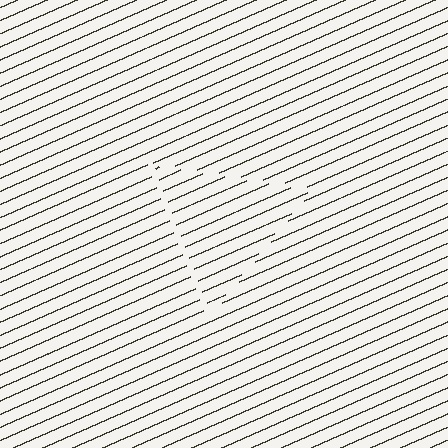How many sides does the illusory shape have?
3 sides — the line-ends trace a triangle.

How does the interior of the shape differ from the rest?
The interior of the shape contains the same grating, shifted by half a period — the contour is defined by the phase discontinuity where line-ends from the inner and outer gratings abut.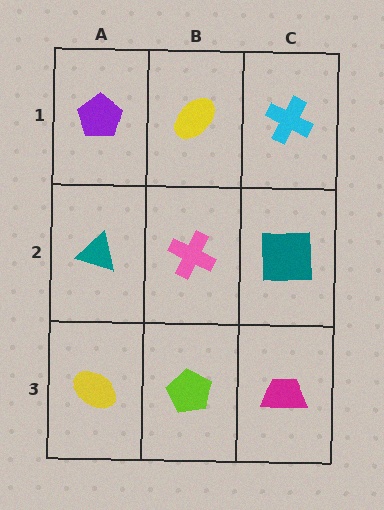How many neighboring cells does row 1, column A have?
2.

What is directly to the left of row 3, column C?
A lime pentagon.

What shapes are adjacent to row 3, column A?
A teal triangle (row 2, column A), a lime pentagon (row 3, column B).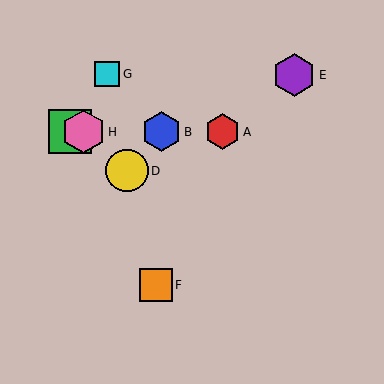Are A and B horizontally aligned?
Yes, both are at y≈132.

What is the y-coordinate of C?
Object C is at y≈132.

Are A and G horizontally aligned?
No, A is at y≈132 and G is at y≈74.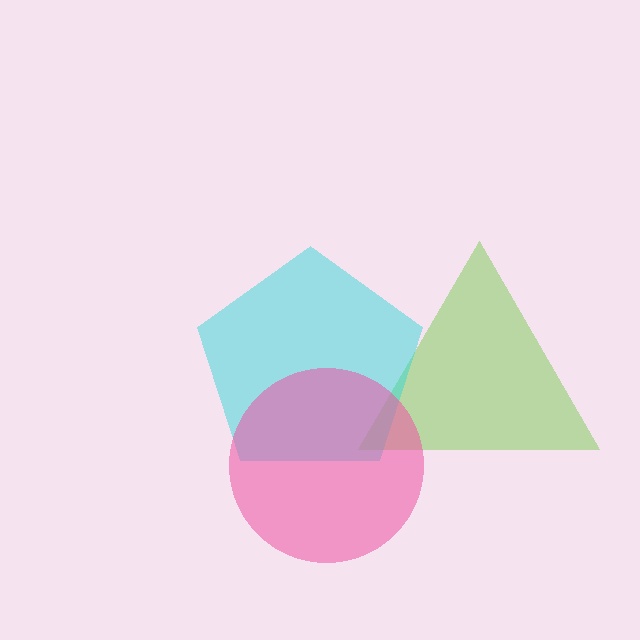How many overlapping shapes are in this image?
There are 3 overlapping shapes in the image.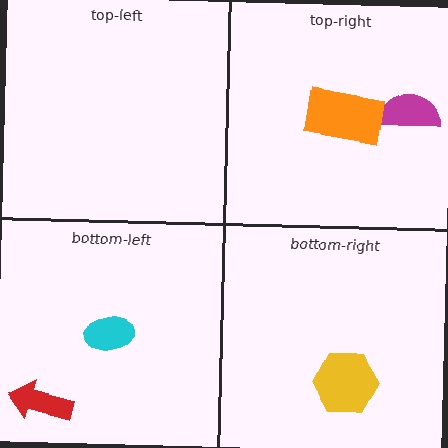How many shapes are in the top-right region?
2.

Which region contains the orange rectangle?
The top-right region.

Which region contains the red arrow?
The bottom-left region.